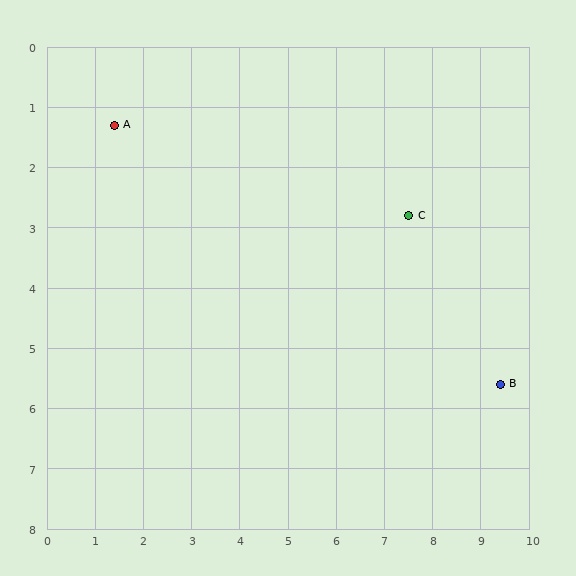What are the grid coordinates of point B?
Point B is at approximately (9.4, 5.6).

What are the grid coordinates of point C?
Point C is at approximately (7.5, 2.8).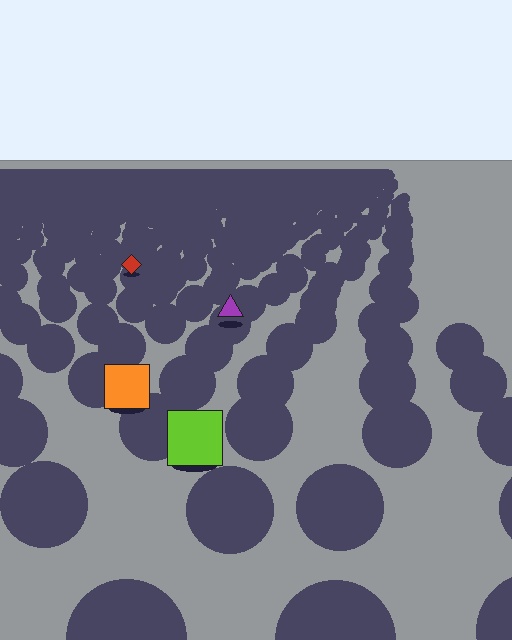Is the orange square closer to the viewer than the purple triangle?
Yes. The orange square is closer — you can tell from the texture gradient: the ground texture is coarser near it.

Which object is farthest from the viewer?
The red diamond is farthest from the viewer. It appears smaller and the ground texture around it is denser.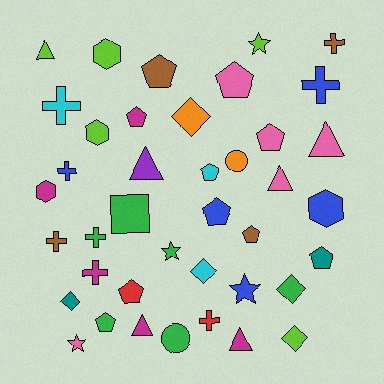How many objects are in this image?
There are 40 objects.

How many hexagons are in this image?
There are 4 hexagons.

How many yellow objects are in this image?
There are no yellow objects.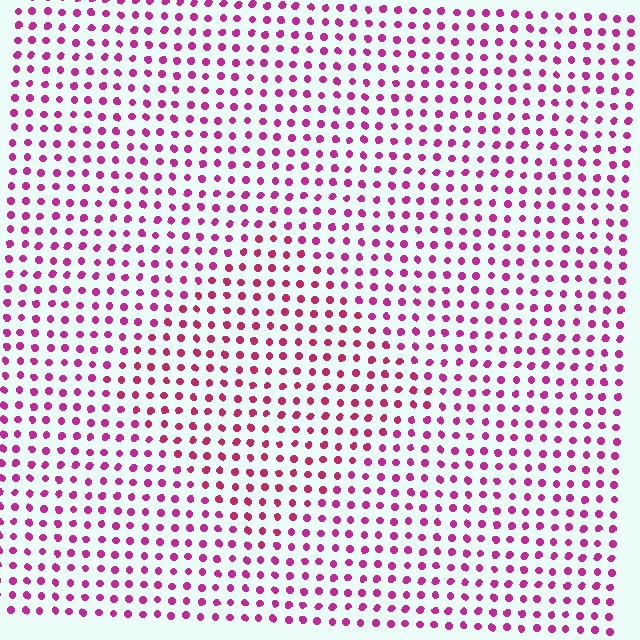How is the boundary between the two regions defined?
The boundary is defined purely by a slight shift in hue (about 19 degrees). Spacing, size, and orientation are identical on both sides.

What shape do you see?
I see a diamond.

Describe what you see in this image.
The image is filled with small magenta elements in a uniform arrangement. A diamond-shaped region is visible where the elements are tinted to a slightly different hue, forming a subtle color boundary.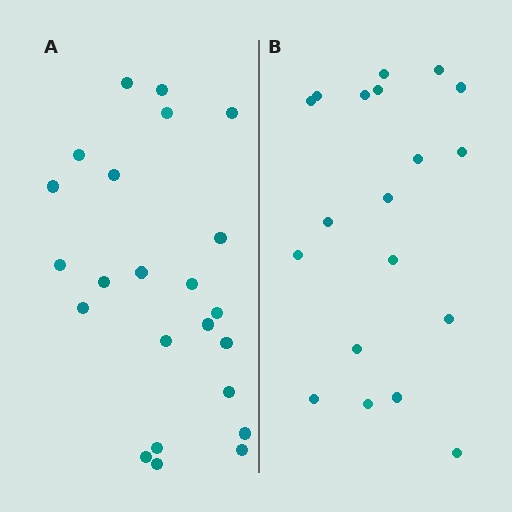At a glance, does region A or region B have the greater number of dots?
Region A (the left region) has more dots.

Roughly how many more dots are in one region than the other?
Region A has about 4 more dots than region B.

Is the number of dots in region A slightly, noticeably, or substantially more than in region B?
Region A has only slightly more — the two regions are fairly close. The ratio is roughly 1.2 to 1.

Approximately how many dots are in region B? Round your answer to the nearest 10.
About 20 dots. (The exact count is 19, which rounds to 20.)